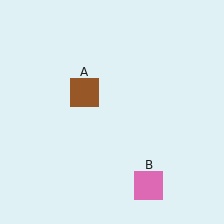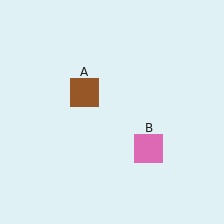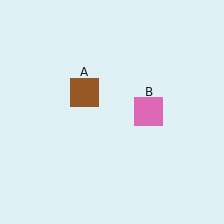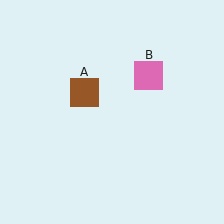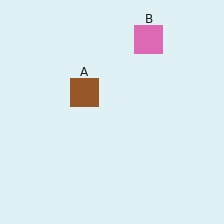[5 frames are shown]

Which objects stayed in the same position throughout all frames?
Brown square (object A) remained stationary.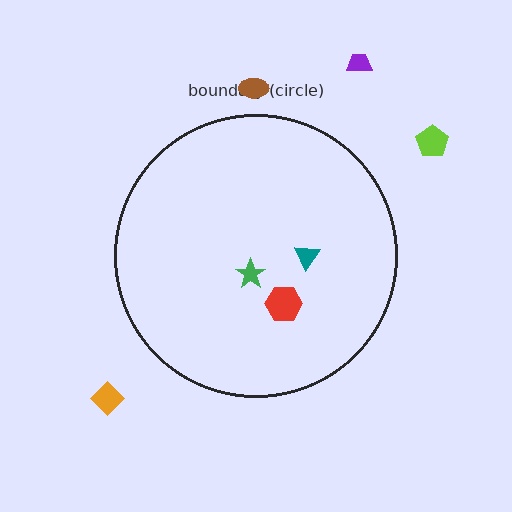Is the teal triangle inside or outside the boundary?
Inside.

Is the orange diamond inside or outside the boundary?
Outside.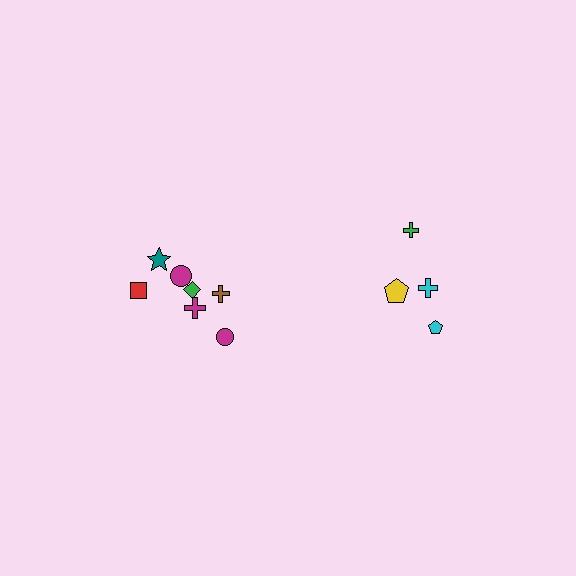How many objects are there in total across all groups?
There are 11 objects.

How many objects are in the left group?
There are 7 objects.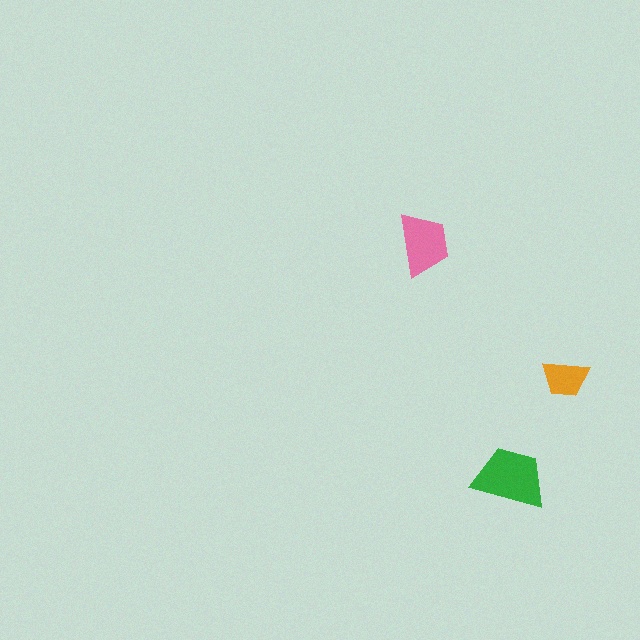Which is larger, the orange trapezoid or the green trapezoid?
The green one.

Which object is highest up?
The pink trapezoid is topmost.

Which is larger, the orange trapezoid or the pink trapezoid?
The pink one.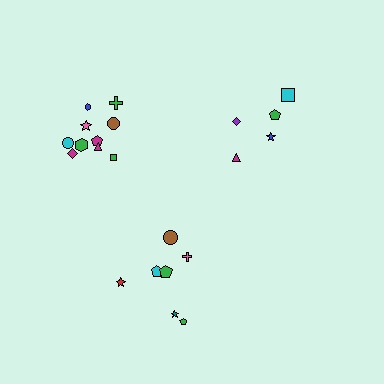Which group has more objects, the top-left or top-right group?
The top-left group.